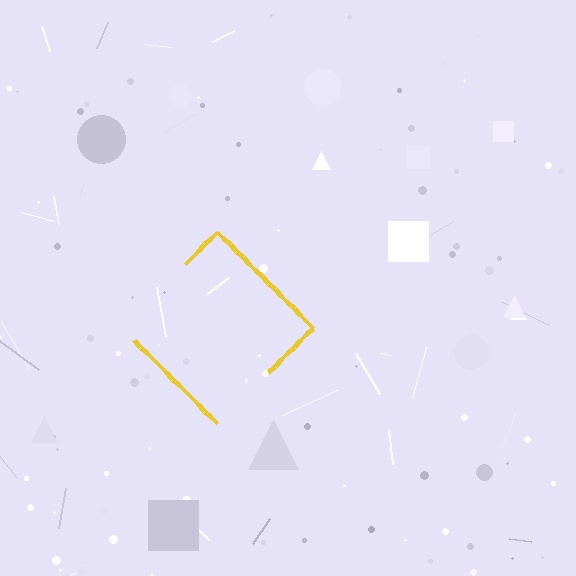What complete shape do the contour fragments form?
The contour fragments form a diamond.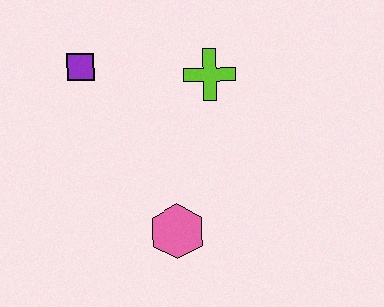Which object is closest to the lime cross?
The purple square is closest to the lime cross.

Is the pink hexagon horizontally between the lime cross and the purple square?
Yes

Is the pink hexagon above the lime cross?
No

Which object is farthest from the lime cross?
The pink hexagon is farthest from the lime cross.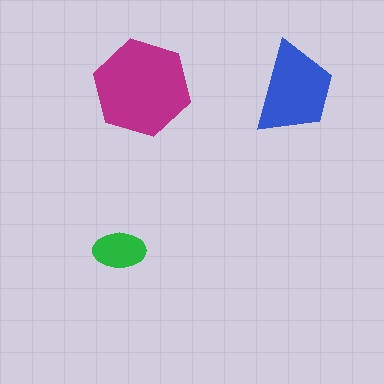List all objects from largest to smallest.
The magenta hexagon, the blue trapezoid, the green ellipse.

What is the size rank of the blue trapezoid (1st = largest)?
2nd.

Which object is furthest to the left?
The green ellipse is leftmost.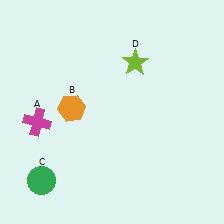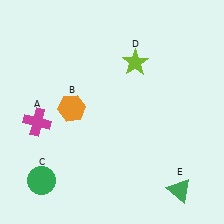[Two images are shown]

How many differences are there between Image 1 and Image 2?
There is 1 difference between the two images.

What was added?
A green triangle (E) was added in Image 2.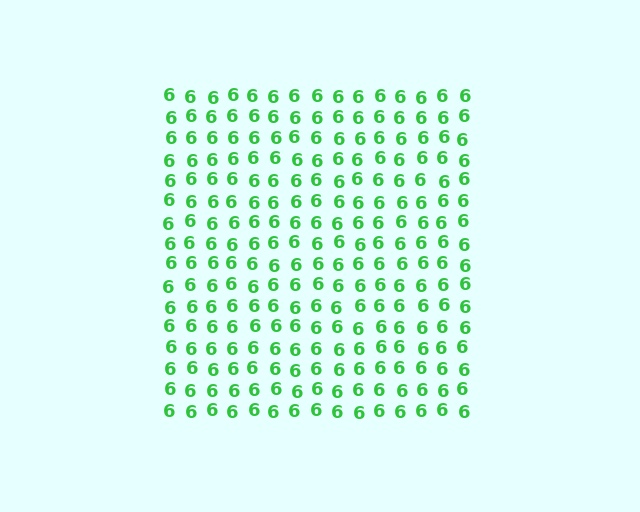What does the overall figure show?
The overall figure shows a square.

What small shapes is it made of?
It is made of small digit 6's.